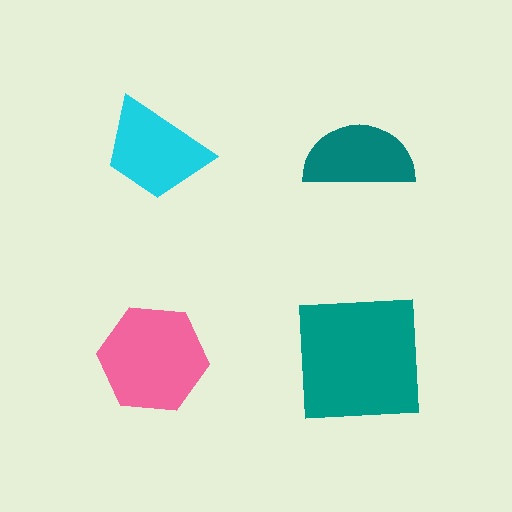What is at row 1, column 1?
A cyan trapezoid.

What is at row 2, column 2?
A teal square.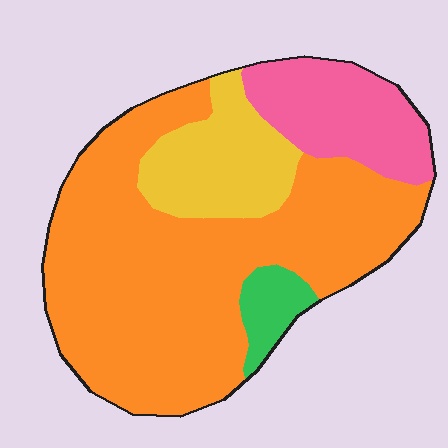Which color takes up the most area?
Orange, at roughly 65%.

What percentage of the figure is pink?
Pink takes up about one sixth (1/6) of the figure.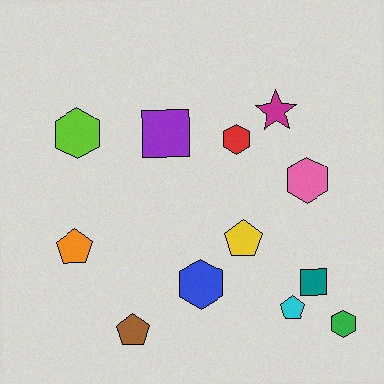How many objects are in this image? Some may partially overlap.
There are 12 objects.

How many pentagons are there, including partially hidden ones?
There are 4 pentagons.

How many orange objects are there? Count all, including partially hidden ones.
There is 1 orange object.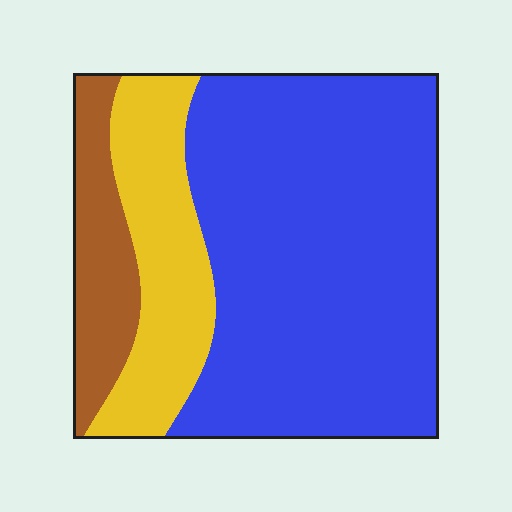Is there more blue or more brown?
Blue.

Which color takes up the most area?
Blue, at roughly 65%.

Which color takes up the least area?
Brown, at roughly 15%.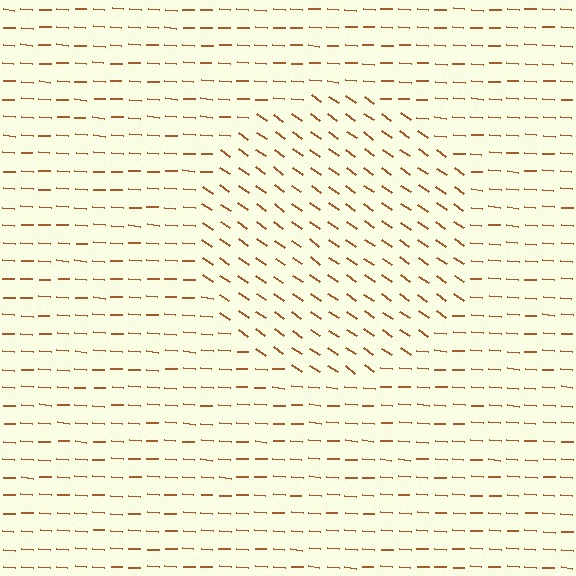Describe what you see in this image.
The image is filled with small brown line segments. A circle region in the image has lines oriented differently from the surrounding lines, creating a visible texture boundary.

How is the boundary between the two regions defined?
The boundary is defined purely by a change in line orientation (approximately 31 degrees difference). All lines are the same color and thickness.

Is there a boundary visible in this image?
Yes, there is a texture boundary formed by a change in line orientation.